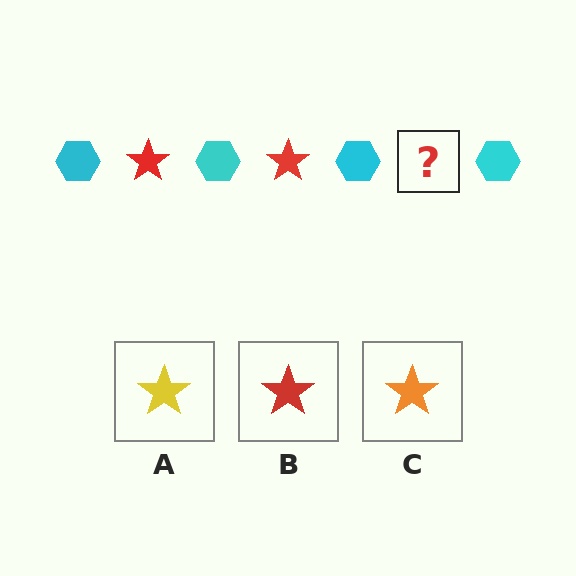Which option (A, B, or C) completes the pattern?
B.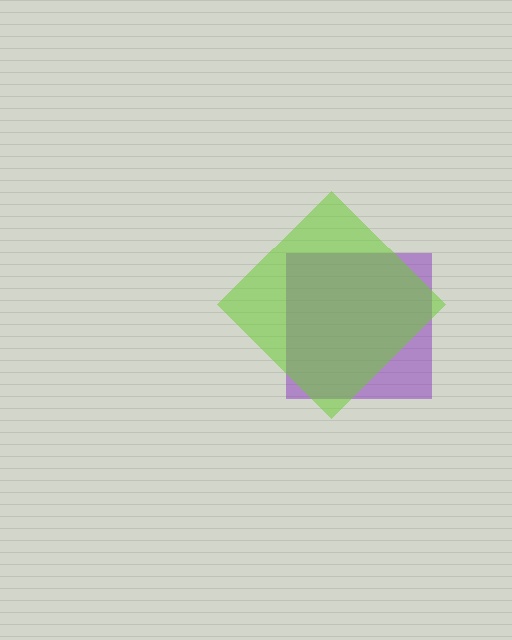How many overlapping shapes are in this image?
There are 2 overlapping shapes in the image.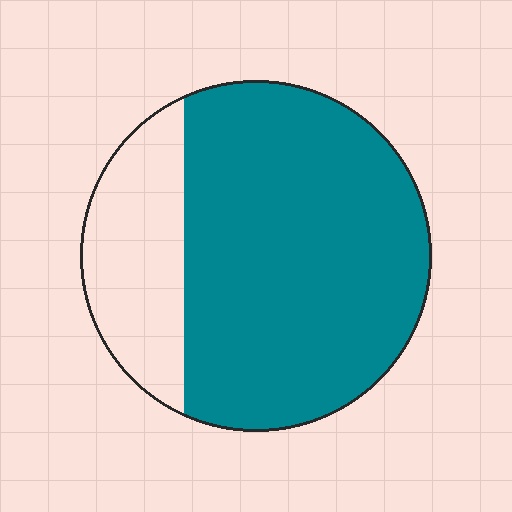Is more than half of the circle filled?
Yes.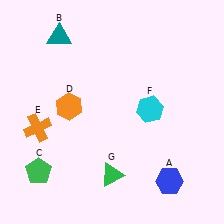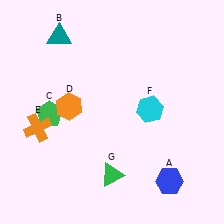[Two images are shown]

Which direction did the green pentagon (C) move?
The green pentagon (C) moved up.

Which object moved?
The green pentagon (C) moved up.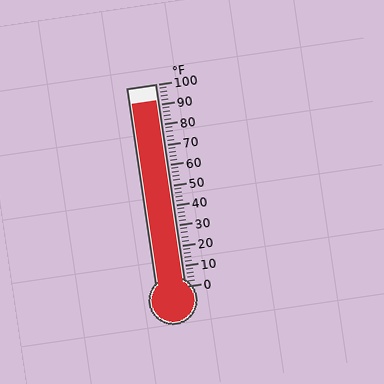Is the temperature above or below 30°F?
The temperature is above 30°F.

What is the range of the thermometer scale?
The thermometer scale ranges from 0°F to 100°F.